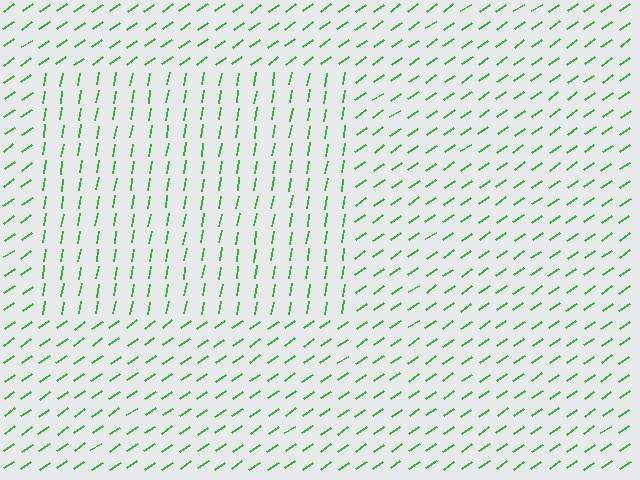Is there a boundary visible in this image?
Yes, there is a texture boundary formed by a change in line orientation.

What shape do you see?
I see a rectangle.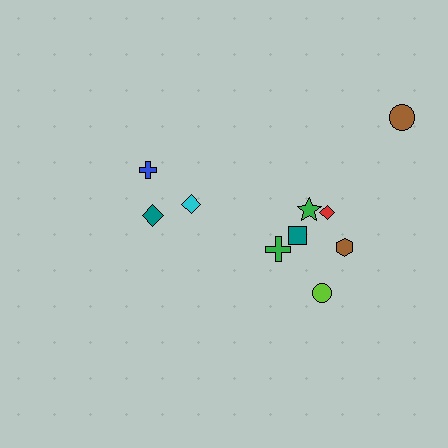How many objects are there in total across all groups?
There are 10 objects.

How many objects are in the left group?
There are 3 objects.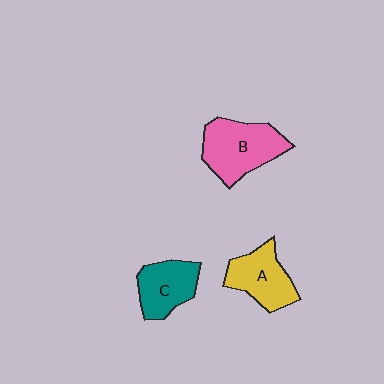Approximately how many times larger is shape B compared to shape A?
Approximately 1.3 times.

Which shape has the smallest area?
Shape C (teal).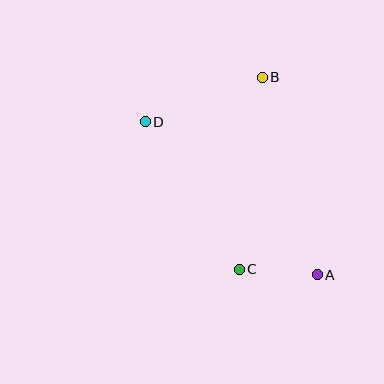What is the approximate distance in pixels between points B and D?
The distance between B and D is approximately 125 pixels.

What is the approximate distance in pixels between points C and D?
The distance between C and D is approximately 175 pixels.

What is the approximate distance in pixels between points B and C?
The distance between B and C is approximately 193 pixels.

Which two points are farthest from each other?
Points A and D are farthest from each other.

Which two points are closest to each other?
Points A and C are closest to each other.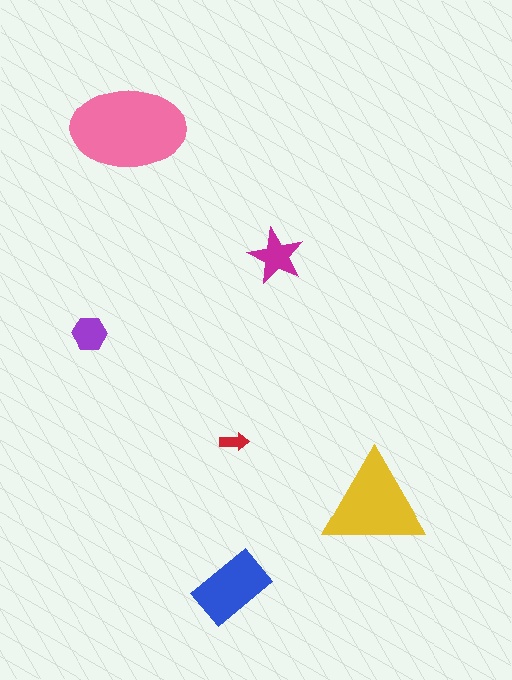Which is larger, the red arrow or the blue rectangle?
The blue rectangle.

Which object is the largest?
The pink ellipse.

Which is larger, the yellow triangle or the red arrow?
The yellow triangle.